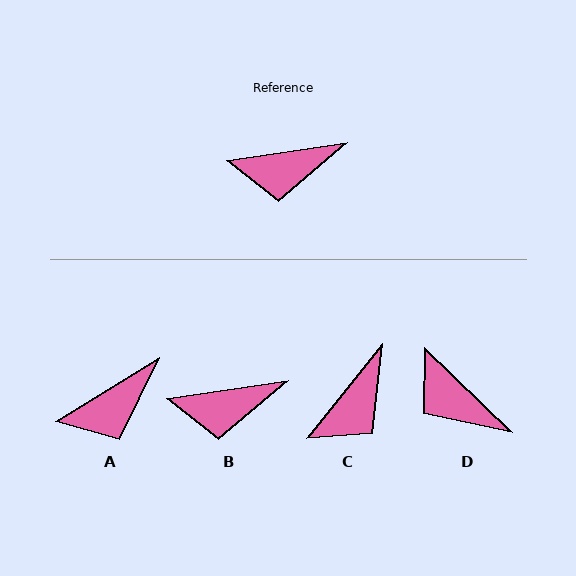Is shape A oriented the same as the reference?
No, it is off by about 23 degrees.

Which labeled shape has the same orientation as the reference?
B.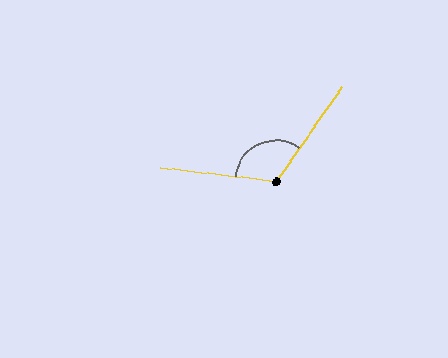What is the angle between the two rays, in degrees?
Approximately 118 degrees.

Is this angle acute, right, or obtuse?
It is obtuse.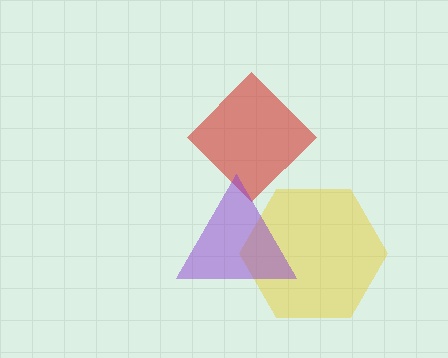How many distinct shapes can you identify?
There are 3 distinct shapes: a yellow hexagon, a red diamond, a purple triangle.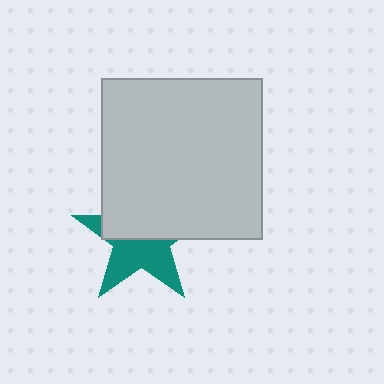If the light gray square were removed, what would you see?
You would see the complete teal star.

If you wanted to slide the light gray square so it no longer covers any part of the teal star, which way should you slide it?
Slide it up — that is the most direct way to separate the two shapes.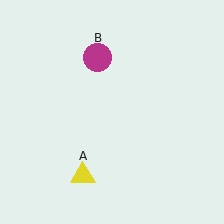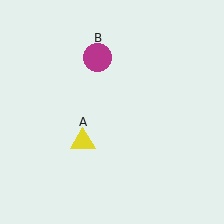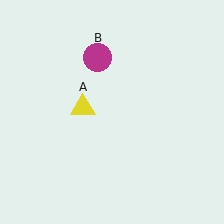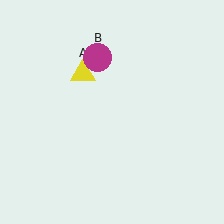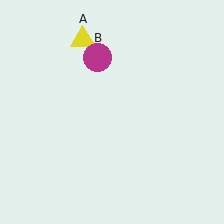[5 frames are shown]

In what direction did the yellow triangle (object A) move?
The yellow triangle (object A) moved up.